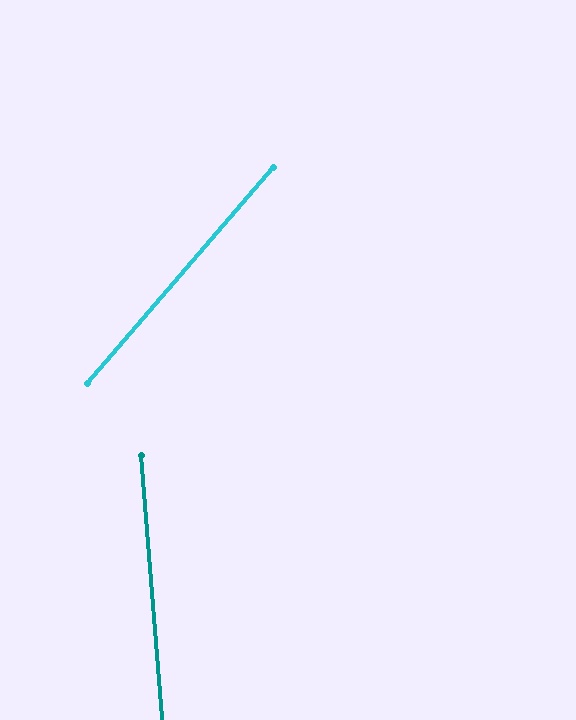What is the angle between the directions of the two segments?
Approximately 46 degrees.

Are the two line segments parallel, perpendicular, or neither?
Neither parallel nor perpendicular — they differ by about 46°.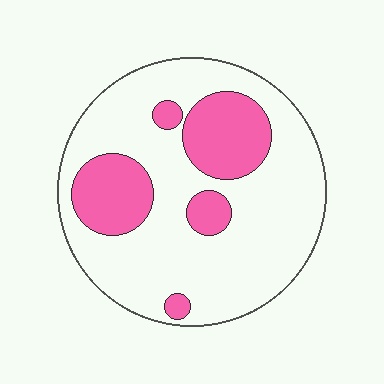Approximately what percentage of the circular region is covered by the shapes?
Approximately 25%.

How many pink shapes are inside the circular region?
5.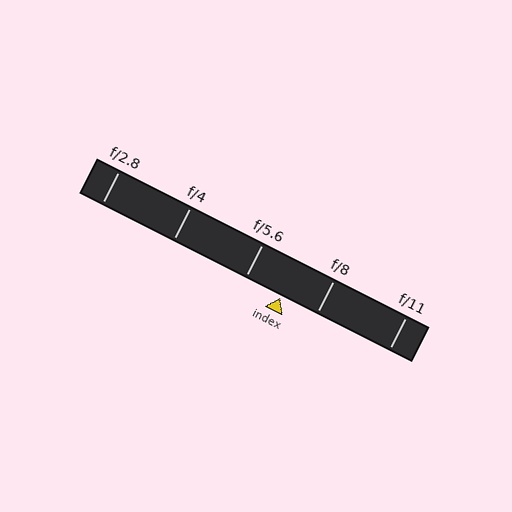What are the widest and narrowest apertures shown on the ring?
The widest aperture shown is f/2.8 and the narrowest is f/11.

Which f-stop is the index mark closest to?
The index mark is closest to f/8.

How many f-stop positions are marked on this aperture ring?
There are 5 f-stop positions marked.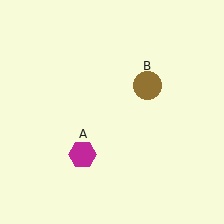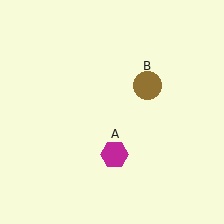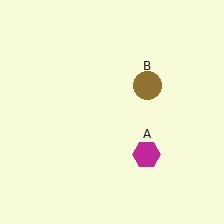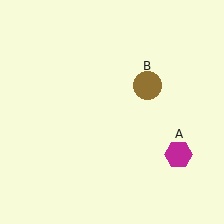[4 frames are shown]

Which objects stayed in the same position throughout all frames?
Brown circle (object B) remained stationary.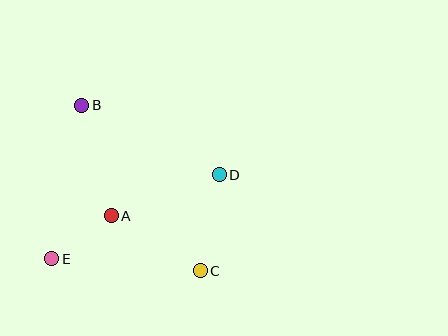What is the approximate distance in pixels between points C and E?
The distance between C and E is approximately 149 pixels.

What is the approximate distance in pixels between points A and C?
The distance between A and C is approximately 104 pixels.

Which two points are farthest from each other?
Points B and C are farthest from each other.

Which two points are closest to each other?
Points A and E are closest to each other.